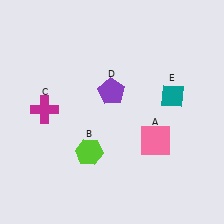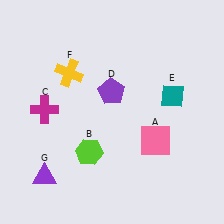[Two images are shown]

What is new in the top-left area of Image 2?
A yellow cross (F) was added in the top-left area of Image 2.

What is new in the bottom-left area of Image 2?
A purple triangle (G) was added in the bottom-left area of Image 2.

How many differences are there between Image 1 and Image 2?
There are 2 differences between the two images.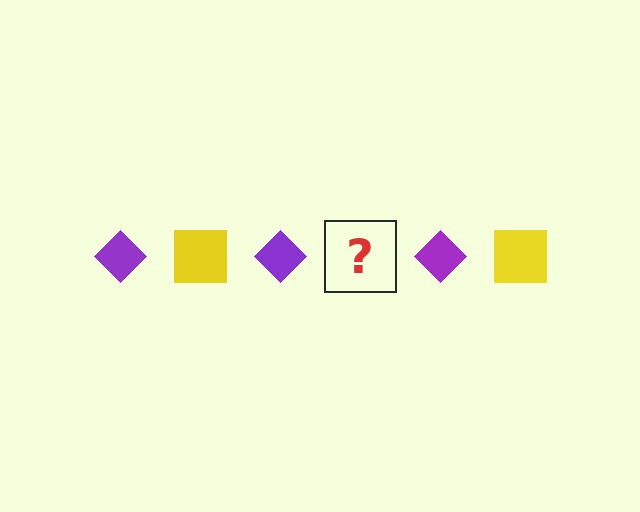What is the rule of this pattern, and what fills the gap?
The rule is that the pattern alternates between purple diamond and yellow square. The gap should be filled with a yellow square.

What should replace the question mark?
The question mark should be replaced with a yellow square.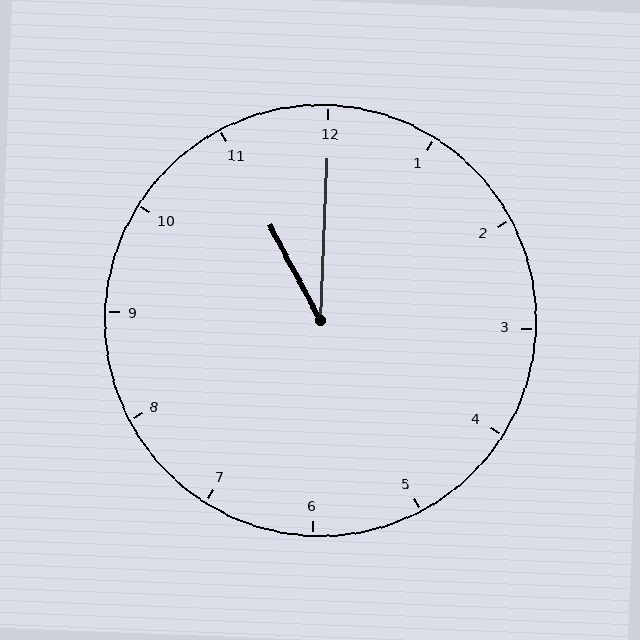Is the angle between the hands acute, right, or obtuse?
It is acute.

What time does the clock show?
11:00.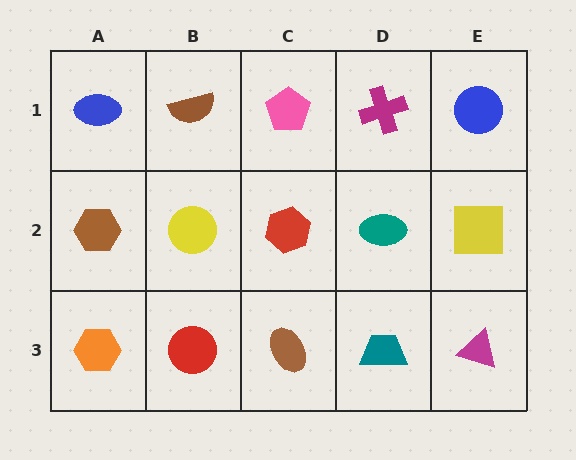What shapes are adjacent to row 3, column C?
A red hexagon (row 2, column C), a red circle (row 3, column B), a teal trapezoid (row 3, column D).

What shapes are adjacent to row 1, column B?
A yellow circle (row 2, column B), a blue ellipse (row 1, column A), a pink pentagon (row 1, column C).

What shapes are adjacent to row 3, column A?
A brown hexagon (row 2, column A), a red circle (row 3, column B).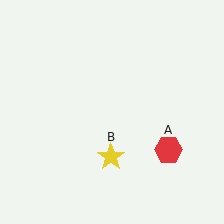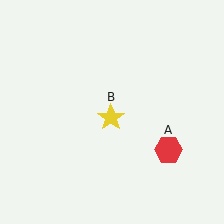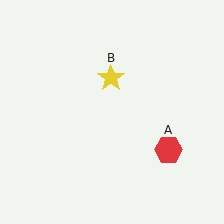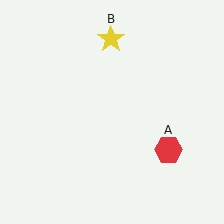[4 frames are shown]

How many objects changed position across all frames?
1 object changed position: yellow star (object B).